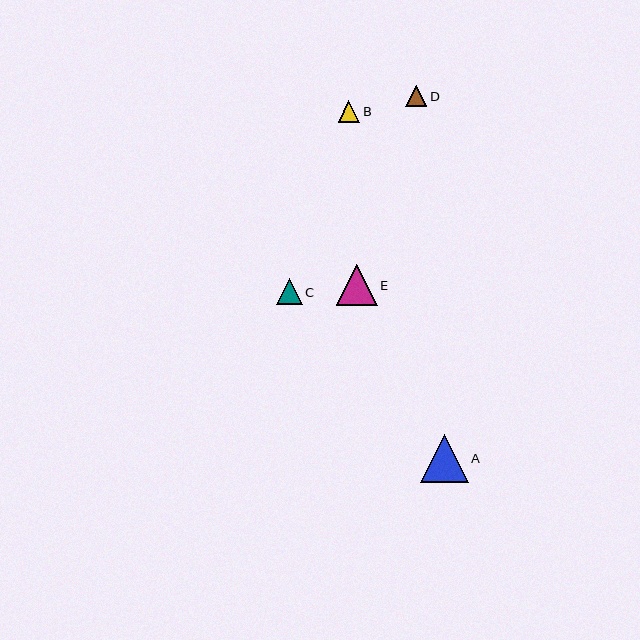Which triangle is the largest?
Triangle A is the largest with a size of approximately 48 pixels.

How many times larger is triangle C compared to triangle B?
Triangle C is approximately 1.2 times the size of triangle B.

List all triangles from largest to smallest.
From largest to smallest: A, E, C, B, D.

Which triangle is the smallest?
Triangle D is the smallest with a size of approximately 21 pixels.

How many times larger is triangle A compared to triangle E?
Triangle A is approximately 1.2 times the size of triangle E.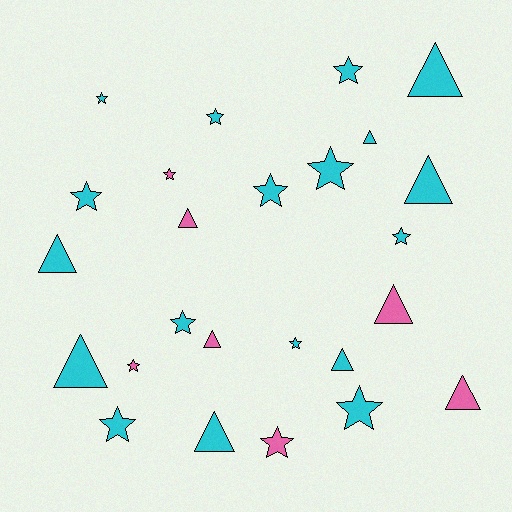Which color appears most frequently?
Cyan, with 18 objects.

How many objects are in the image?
There are 25 objects.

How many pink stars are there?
There are 3 pink stars.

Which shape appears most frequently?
Star, with 14 objects.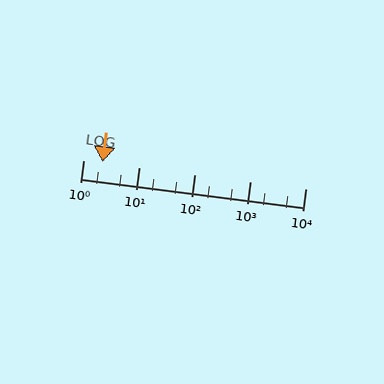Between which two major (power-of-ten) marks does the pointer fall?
The pointer is between 1 and 10.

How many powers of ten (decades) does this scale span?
The scale spans 4 decades, from 1 to 10000.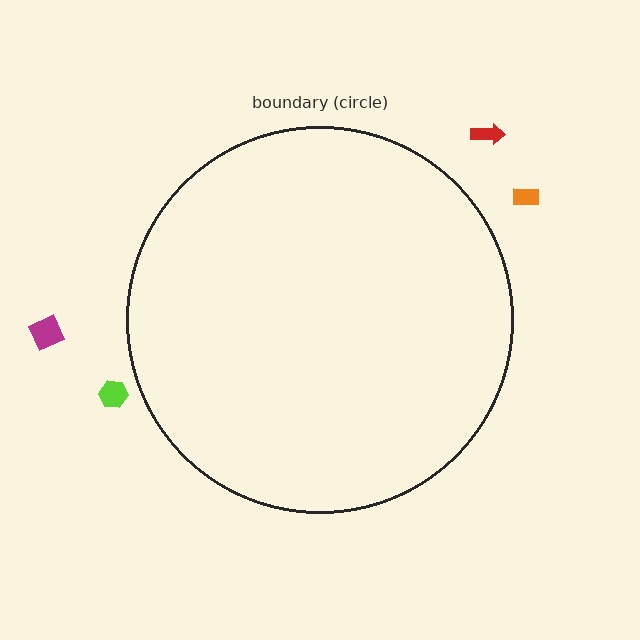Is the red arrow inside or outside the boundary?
Outside.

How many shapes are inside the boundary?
0 inside, 4 outside.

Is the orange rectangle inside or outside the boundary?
Outside.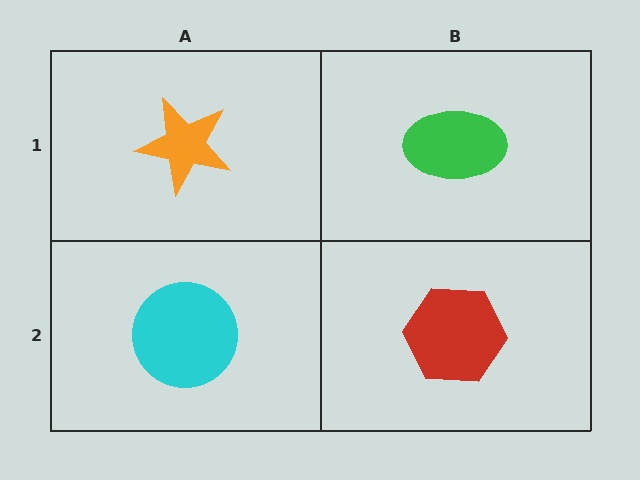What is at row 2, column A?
A cyan circle.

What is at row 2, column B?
A red hexagon.